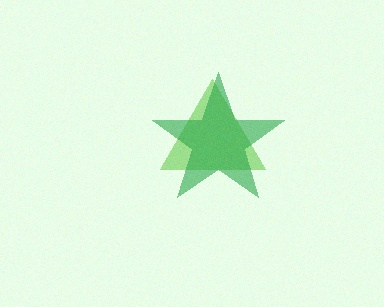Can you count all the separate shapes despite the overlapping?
Yes, there are 2 separate shapes.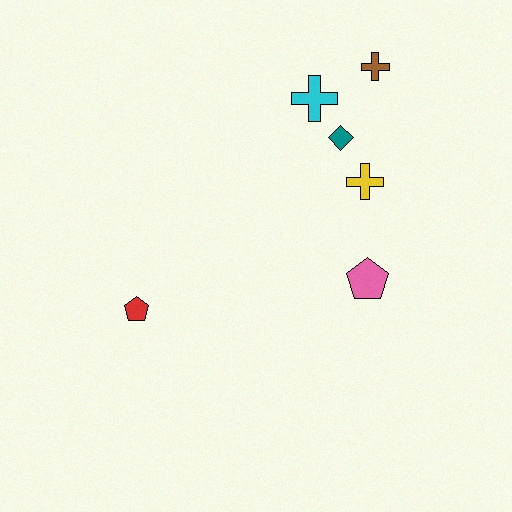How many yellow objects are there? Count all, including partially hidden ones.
There is 1 yellow object.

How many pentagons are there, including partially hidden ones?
There are 2 pentagons.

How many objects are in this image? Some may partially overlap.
There are 6 objects.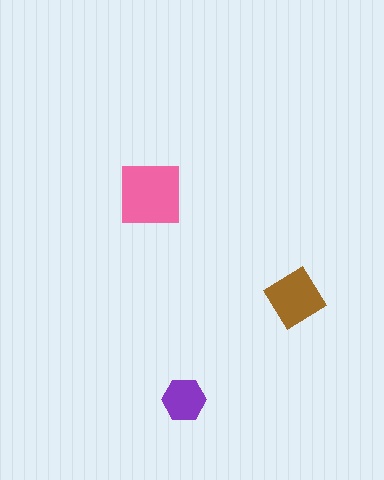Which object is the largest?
The pink square.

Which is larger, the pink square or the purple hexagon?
The pink square.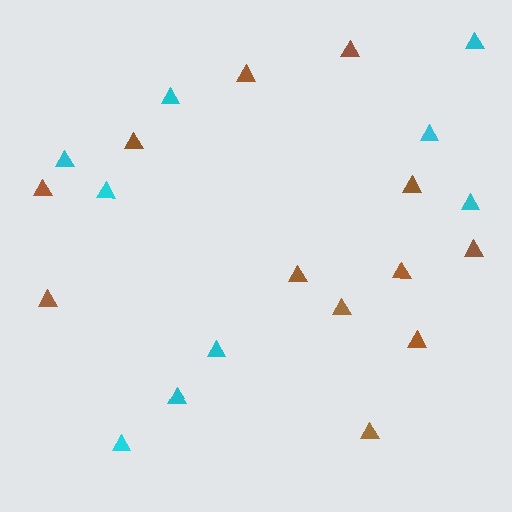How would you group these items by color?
There are 2 groups: one group of cyan triangles (9) and one group of brown triangles (12).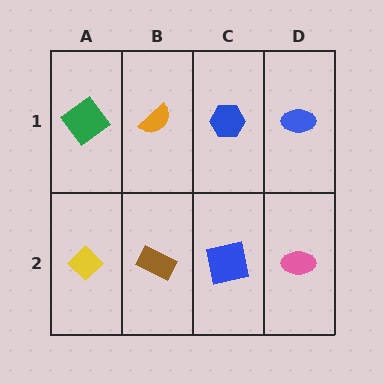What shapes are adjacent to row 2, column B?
An orange semicircle (row 1, column B), a yellow diamond (row 2, column A), a blue square (row 2, column C).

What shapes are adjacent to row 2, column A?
A green diamond (row 1, column A), a brown rectangle (row 2, column B).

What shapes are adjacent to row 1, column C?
A blue square (row 2, column C), an orange semicircle (row 1, column B), a blue ellipse (row 1, column D).